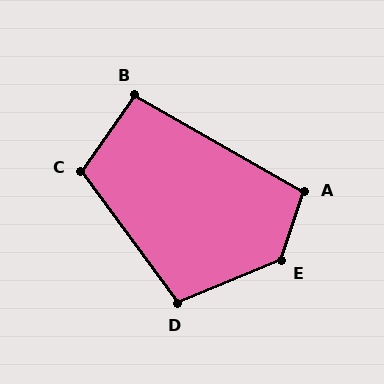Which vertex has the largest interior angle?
E, at approximately 131 degrees.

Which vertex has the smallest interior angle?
B, at approximately 95 degrees.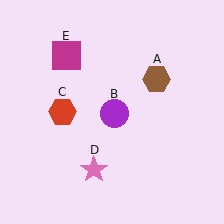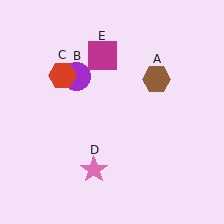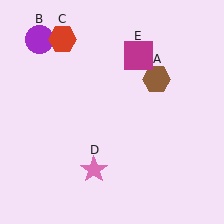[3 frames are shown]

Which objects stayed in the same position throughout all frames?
Brown hexagon (object A) and pink star (object D) remained stationary.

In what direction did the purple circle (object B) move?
The purple circle (object B) moved up and to the left.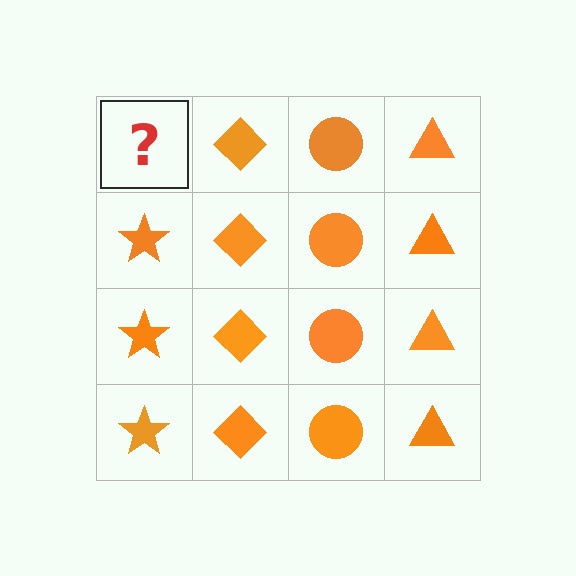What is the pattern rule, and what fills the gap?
The rule is that each column has a consistent shape. The gap should be filled with an orange star.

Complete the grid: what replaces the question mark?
The question mark should be replaced with an orange star.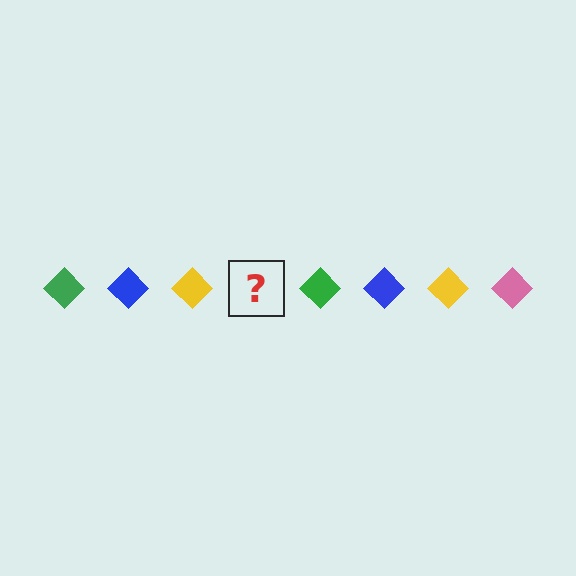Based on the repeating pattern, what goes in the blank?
The blank should be a pink diamond.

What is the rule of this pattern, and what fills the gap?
The rule is that the pattern cycles through green, blue, yellow, pink diamonds. The gap should be filled with a pink diamond.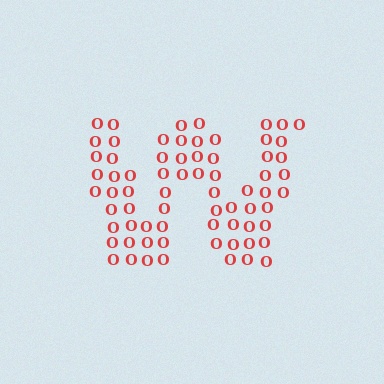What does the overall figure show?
The overall figure shows the letter W.